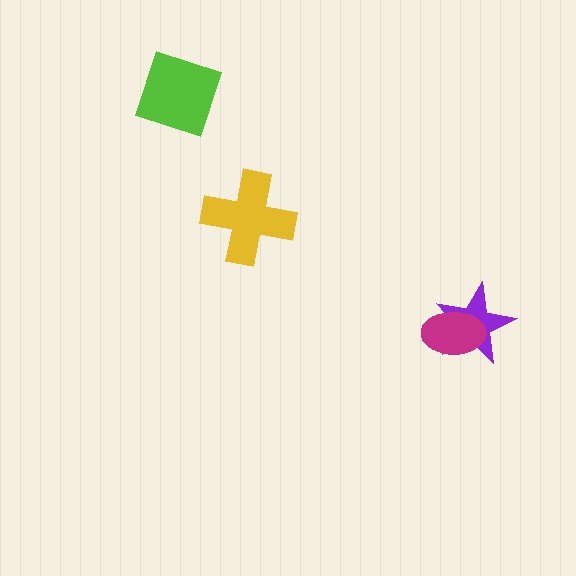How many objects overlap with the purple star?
1 object overlaps with the purple star.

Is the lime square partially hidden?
No, no other shape covers it.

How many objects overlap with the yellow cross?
0 objects overlap with the yellow cross.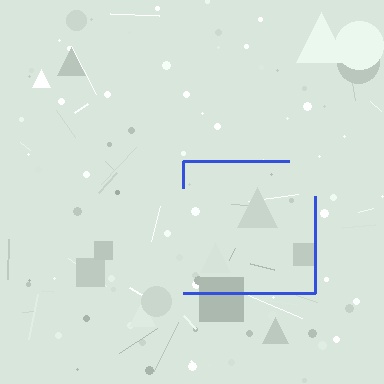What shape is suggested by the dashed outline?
The dashed outline suggests a square.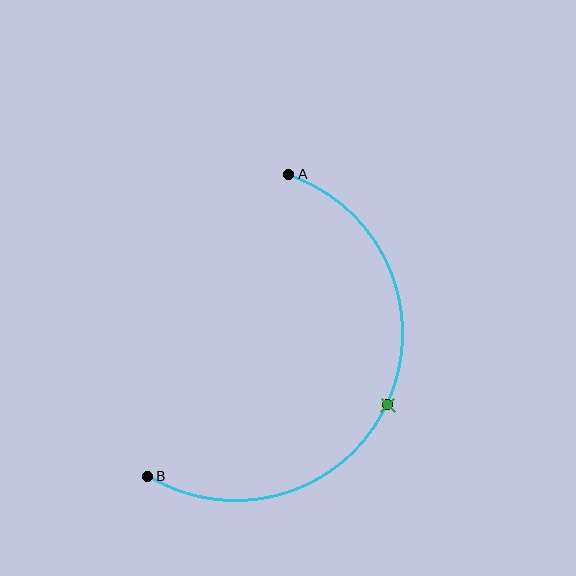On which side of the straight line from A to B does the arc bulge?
The arc bulges to the right of the straight line connecting A and B.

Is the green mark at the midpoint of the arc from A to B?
Yes. The green mark lies on the arc at equal arc-length from both A and B — it is the arc midpoint.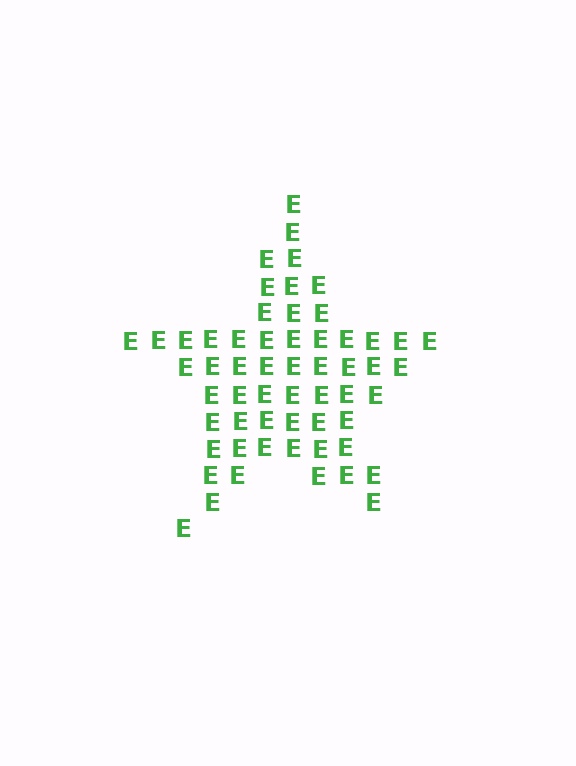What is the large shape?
The large shape is a star.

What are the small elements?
The small elements are letter E's.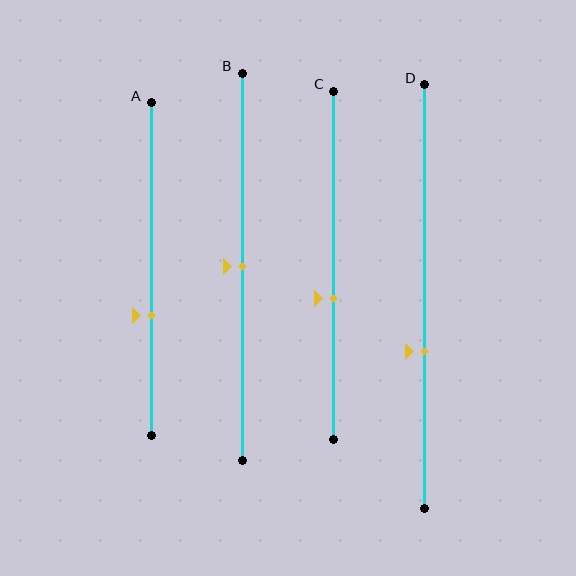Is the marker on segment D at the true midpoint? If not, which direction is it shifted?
No, the marker on segment D is shifted downward by about 13% of the segment length.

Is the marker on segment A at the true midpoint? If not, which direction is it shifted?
No, the marker on segment A is shifted downward by about 14% of the segment length.